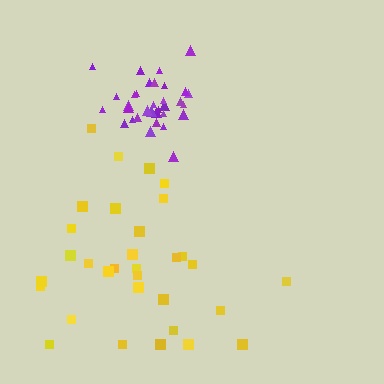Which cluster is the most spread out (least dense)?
Yellow.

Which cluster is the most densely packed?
Purple.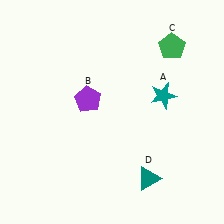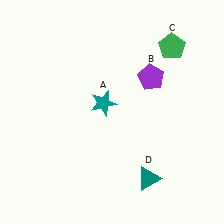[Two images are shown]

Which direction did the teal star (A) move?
The teal star (A) moved left.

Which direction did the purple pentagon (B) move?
The purple pentagon (B) moved right.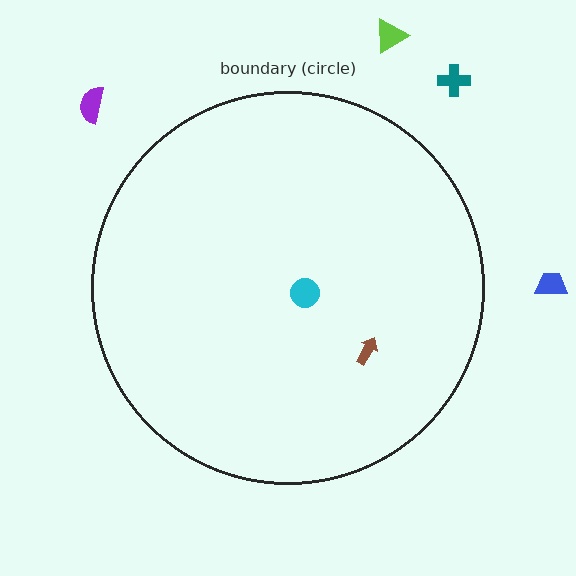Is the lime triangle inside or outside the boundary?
Outside.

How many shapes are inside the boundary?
2 inside, 4 outside.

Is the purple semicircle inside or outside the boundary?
Outside.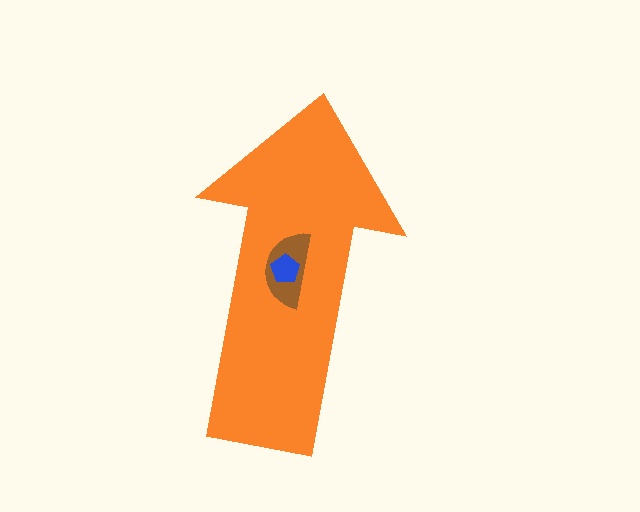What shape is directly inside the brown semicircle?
The blue pentagon.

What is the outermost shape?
The orange arrow.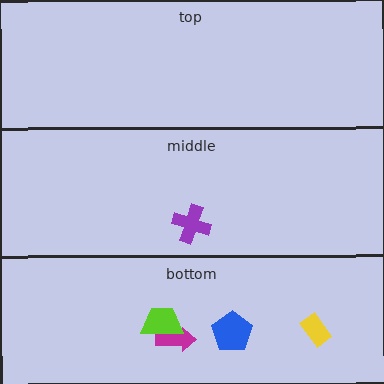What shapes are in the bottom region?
The yellow rectangle, the blue pentagon, the magenta arrow, the lime trapezoid.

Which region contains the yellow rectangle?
The bottom region.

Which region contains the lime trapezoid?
The bottom region.